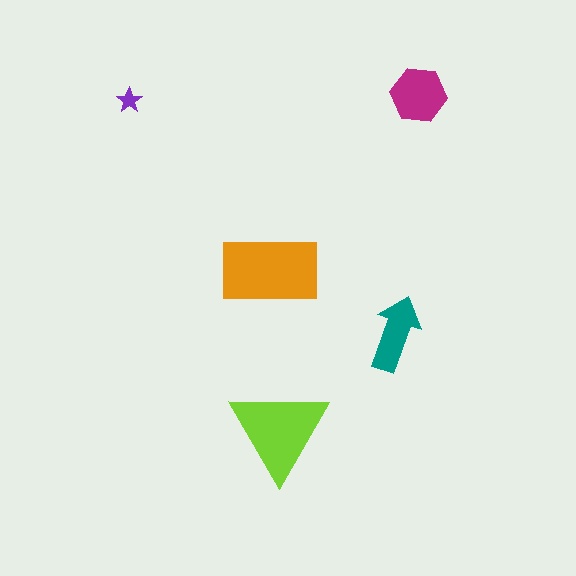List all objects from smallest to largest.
The purple star, the teal arrow, the magenta hexagon, the lime triangle, the orange rectangle.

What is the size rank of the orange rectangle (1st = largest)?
1st.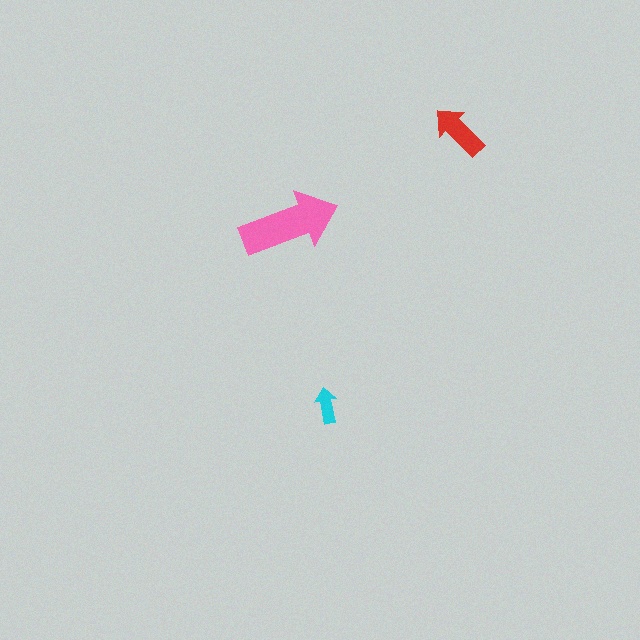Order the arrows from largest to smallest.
the pink one, the red one, the cyan one.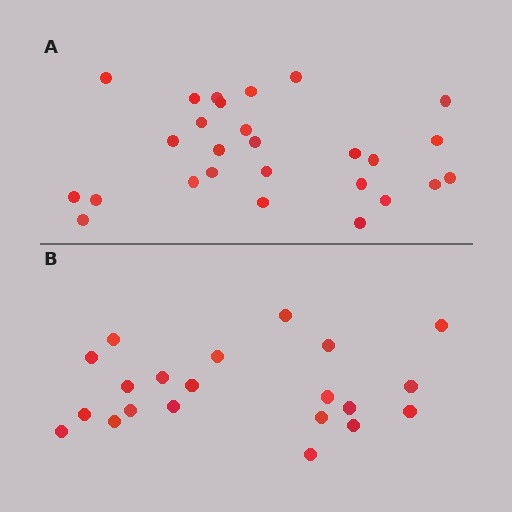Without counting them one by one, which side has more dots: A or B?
Region A (the top region) has more dots.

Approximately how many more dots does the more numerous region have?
Region A has about 6 more dots than region B.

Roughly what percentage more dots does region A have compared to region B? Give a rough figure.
About 30% more.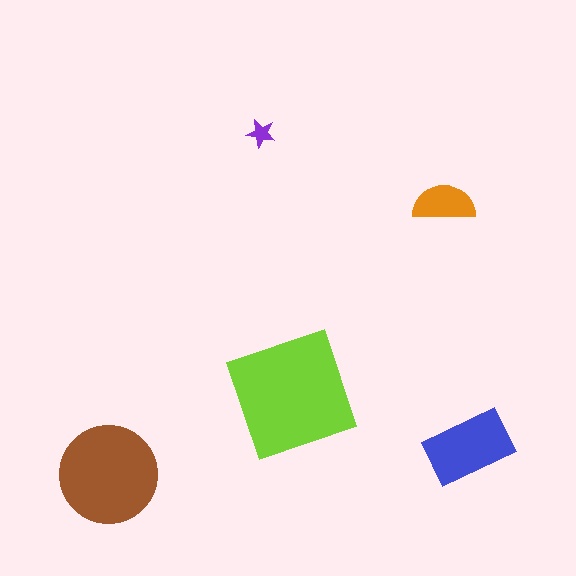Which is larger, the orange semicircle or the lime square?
The lime square.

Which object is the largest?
The lime square.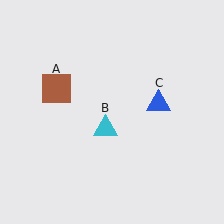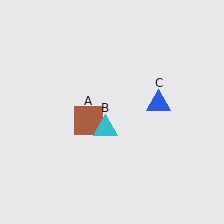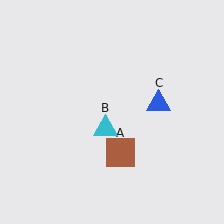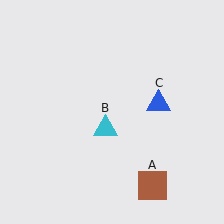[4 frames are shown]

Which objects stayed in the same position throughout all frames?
Cyan triangle (object B) and blue triangle (object C) remained stationary.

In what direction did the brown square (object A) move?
The brown square (object A) moved down and to the right.